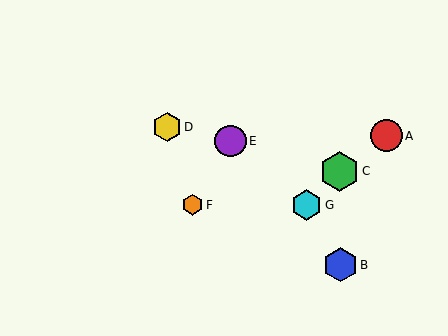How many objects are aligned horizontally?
2 objects (F, G) are aligned horizontally.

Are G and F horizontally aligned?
Yes, both are at y≈205.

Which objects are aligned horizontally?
Objects F, G are aligned horizontally.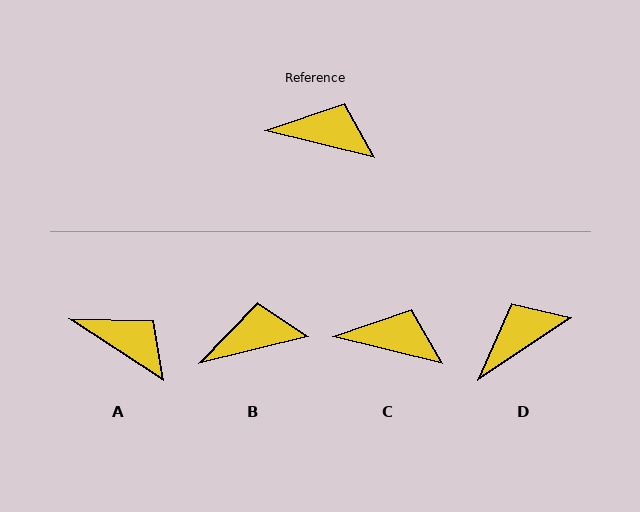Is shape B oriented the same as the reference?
No, it is off by about 27 degrees.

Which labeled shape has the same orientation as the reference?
C.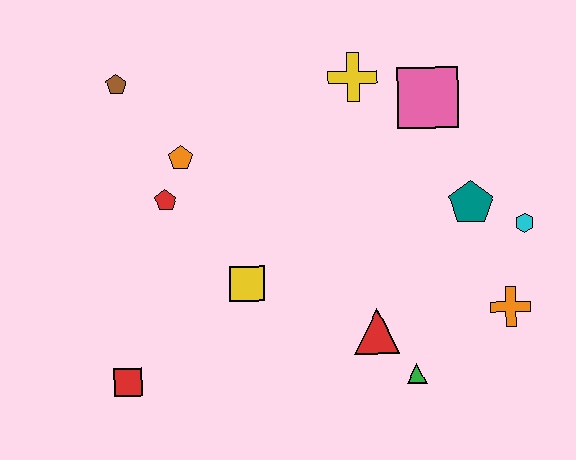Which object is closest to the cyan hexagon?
The teal pentagon is closest to the cyan hexagon.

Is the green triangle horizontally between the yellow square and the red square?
No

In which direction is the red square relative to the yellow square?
The red square is to the left of the yellow square.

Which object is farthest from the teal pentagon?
The red square is farthest from the teal pentagon.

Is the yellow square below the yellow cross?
Yes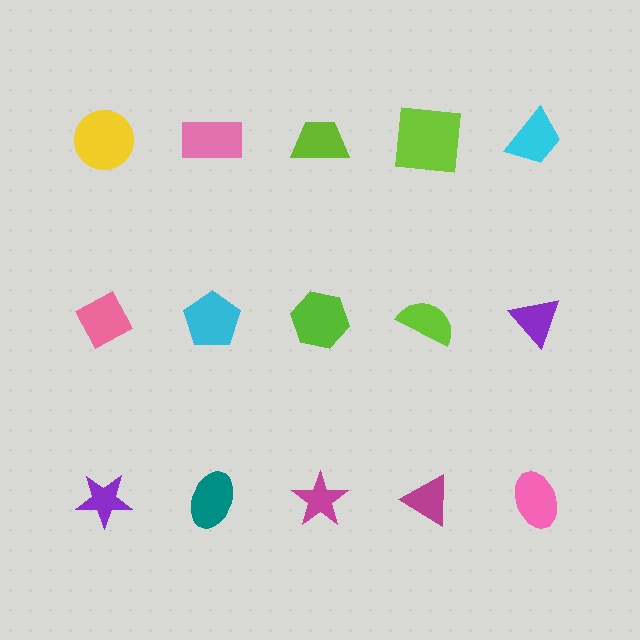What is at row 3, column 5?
A pink ellipse.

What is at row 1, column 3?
A lime trapezoid.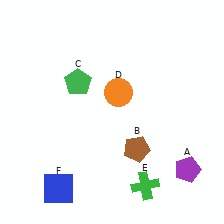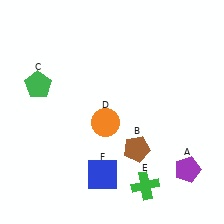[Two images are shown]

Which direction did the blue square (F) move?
The blue square (F) moved right.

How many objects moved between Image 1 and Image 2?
3 objects moved between the two images.